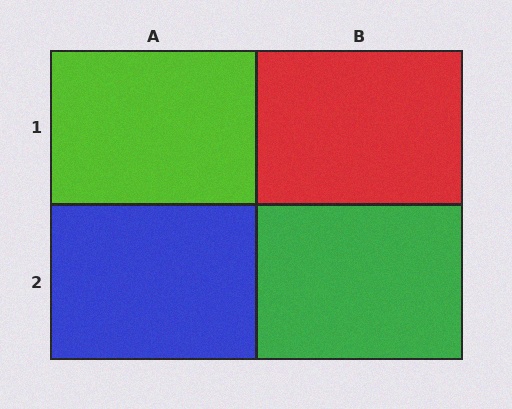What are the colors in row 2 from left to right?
Blue, green.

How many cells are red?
1 cell is red.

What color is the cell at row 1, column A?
Lime.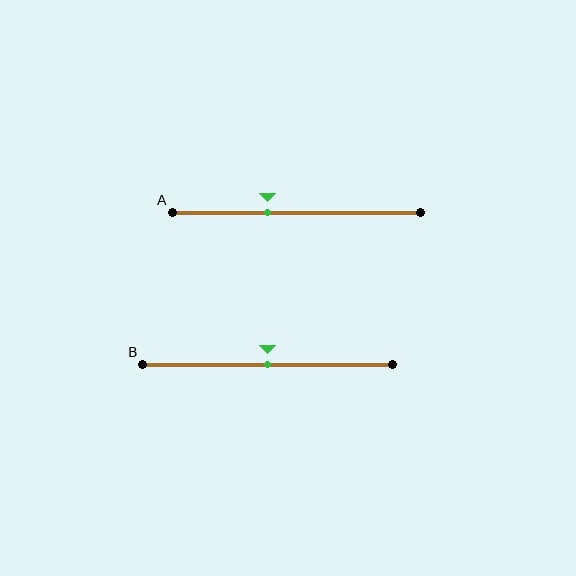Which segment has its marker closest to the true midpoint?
Segment B has its marker closest to the true midpoint.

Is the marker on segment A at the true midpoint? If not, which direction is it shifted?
No, the marker on segment A is shifted to the left by about 11% of the segment length.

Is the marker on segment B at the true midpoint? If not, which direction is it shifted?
Yes, the marker on segment B is at the true midpoint.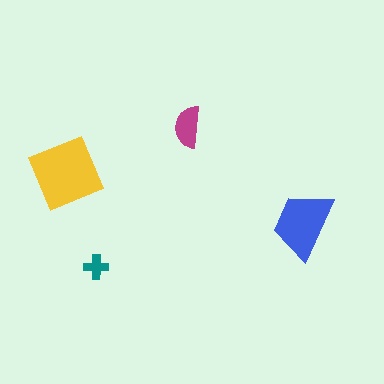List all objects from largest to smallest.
The yellow diamond, the blue trapezoid, the magenta semicircle, the teal cross.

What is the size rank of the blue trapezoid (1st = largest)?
2nd.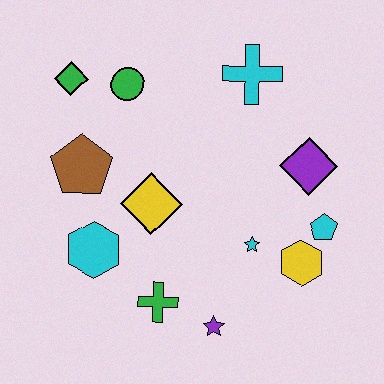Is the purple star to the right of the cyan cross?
No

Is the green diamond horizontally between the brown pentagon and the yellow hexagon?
No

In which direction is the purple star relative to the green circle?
The purple star is below the green circle.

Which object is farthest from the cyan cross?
The purple star is farthest from the cyan cross.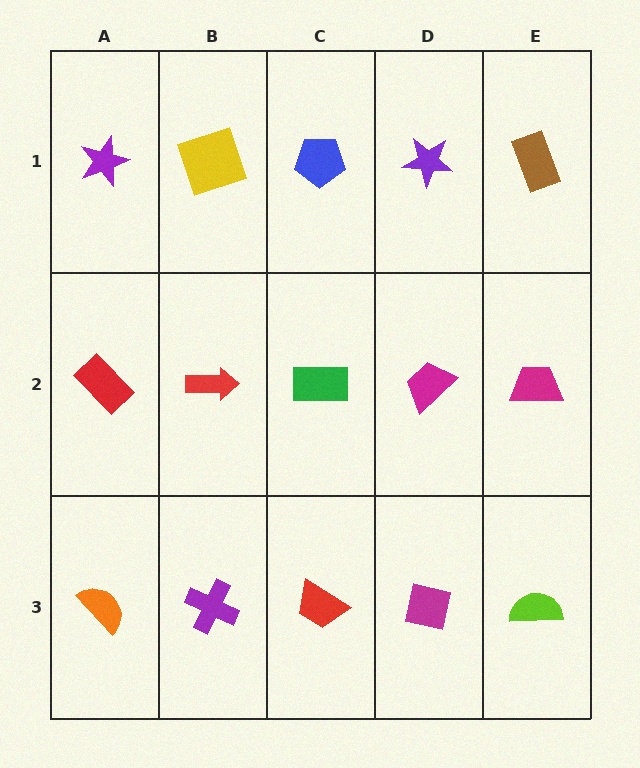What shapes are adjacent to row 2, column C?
A blue pentagon (row 1, column C), a red trapezoid (row 3, column C), a red arrow (row 2, column B), a magenta trapezoid (row 2, column D).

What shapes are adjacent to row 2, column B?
A yellow square (row 1, column B), a purple cross (row 3, column B), a red rectangle (row 2, column A), a green rectangle (row 2, column C).